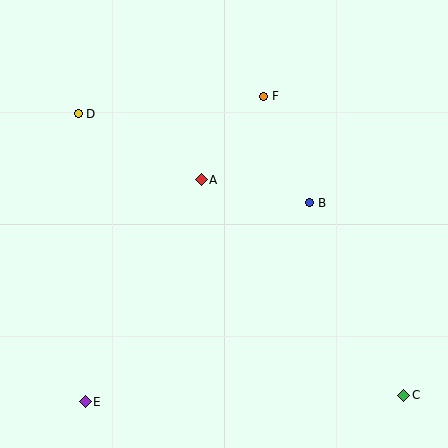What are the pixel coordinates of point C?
Point C is at (404, 395).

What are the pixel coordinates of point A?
Point A is at (201, 180).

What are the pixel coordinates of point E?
Point E is at (85, 402).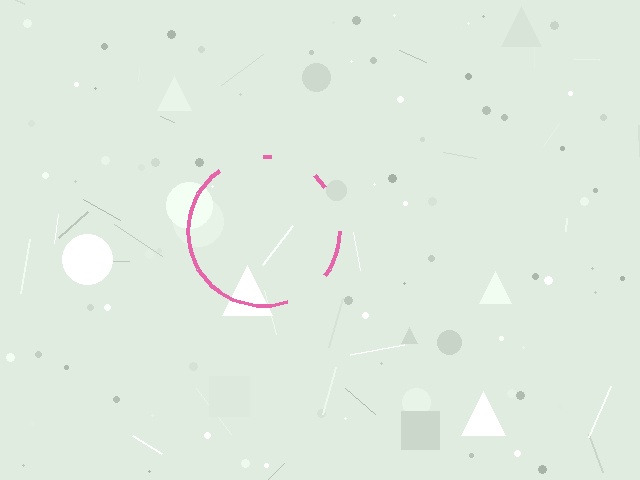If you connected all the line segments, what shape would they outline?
They would outline a circle.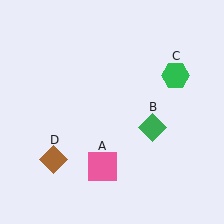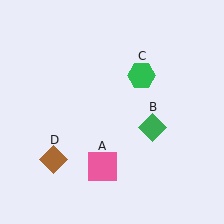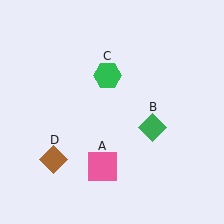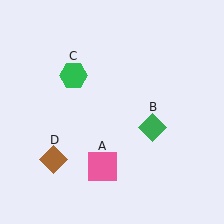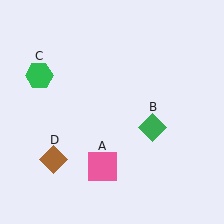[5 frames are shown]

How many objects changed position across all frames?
1 object changed position: green hexagon (object C).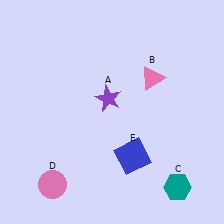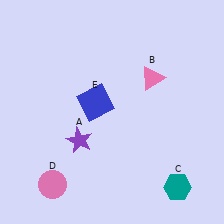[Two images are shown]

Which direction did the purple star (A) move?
The purple star (A) moved down.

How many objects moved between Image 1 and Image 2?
2 objects moved between the two images.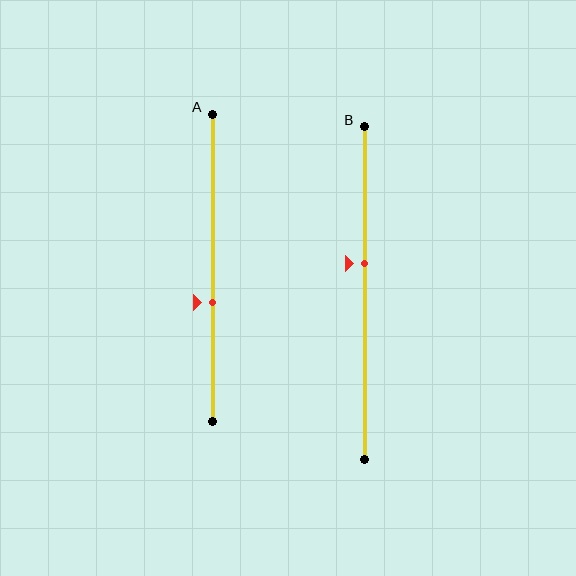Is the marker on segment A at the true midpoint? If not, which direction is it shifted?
No, the marker on segment A is shifted downward by about 11% of the segment length.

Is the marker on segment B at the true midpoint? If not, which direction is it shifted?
No, the marker on segment B is shifted upward by about 9% of the segment length.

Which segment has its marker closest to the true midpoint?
Segment B has its marker closest to the true midpoint.